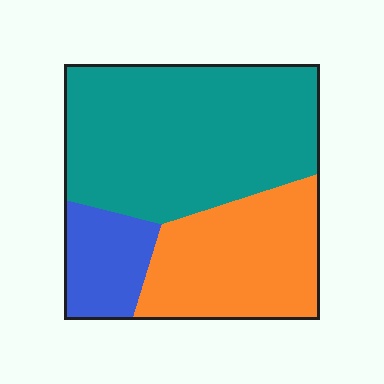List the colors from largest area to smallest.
From largest to smallest: teal, orange, blue.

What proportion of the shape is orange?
Orange covers roughly 30% of the shape.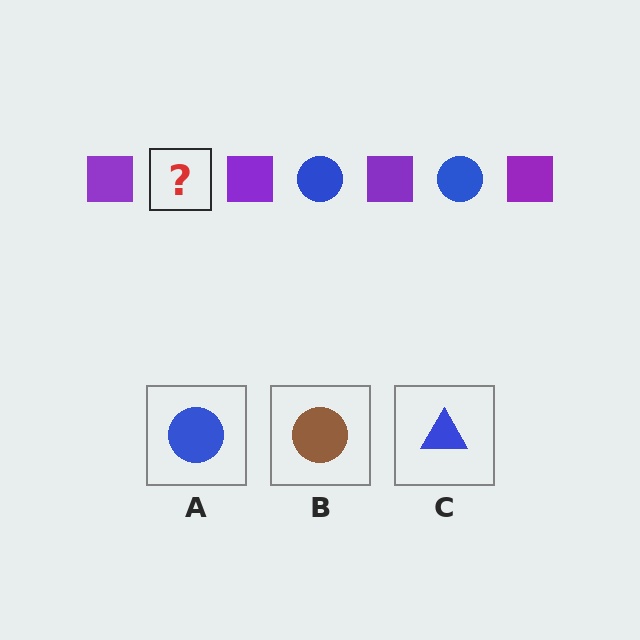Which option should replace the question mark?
Option A.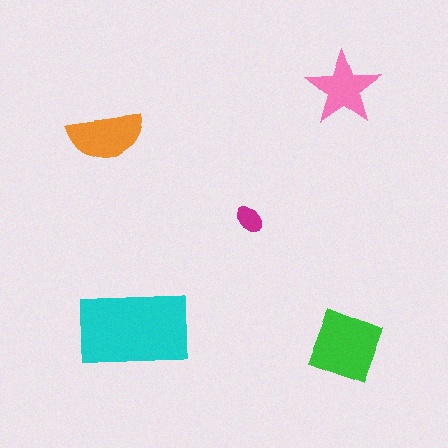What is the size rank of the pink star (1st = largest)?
4th.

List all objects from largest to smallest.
The cyan rectangle, the green square, the orange semicircle, the pink star, the magenta ellipse.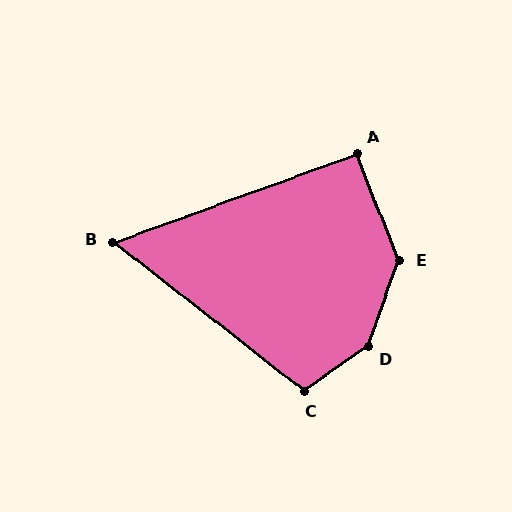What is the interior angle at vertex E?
Approximately 138 degrees (obtuse).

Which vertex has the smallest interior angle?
B, at approximately 58 degrees.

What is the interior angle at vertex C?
Approximately 107 degrees (obtuse).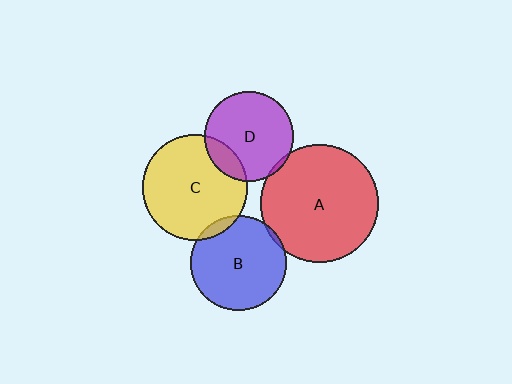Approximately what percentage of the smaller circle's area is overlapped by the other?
Approximately 5%.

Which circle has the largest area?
Circle A (red).